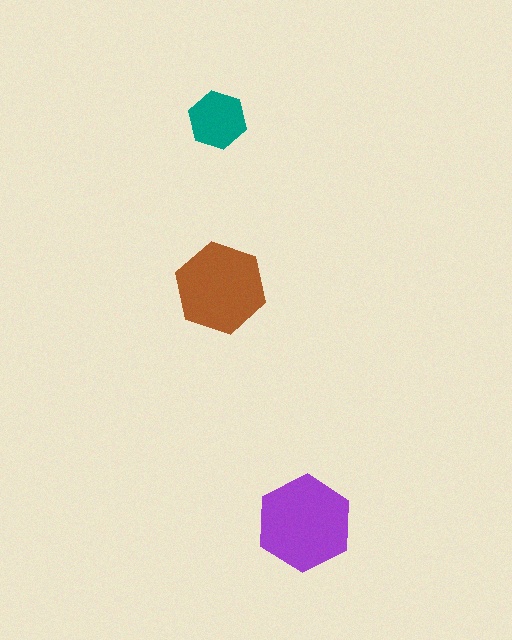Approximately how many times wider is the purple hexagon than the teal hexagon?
About 1.5 times wider.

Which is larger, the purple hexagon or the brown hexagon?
The purple one.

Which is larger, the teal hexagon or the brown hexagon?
The brown one.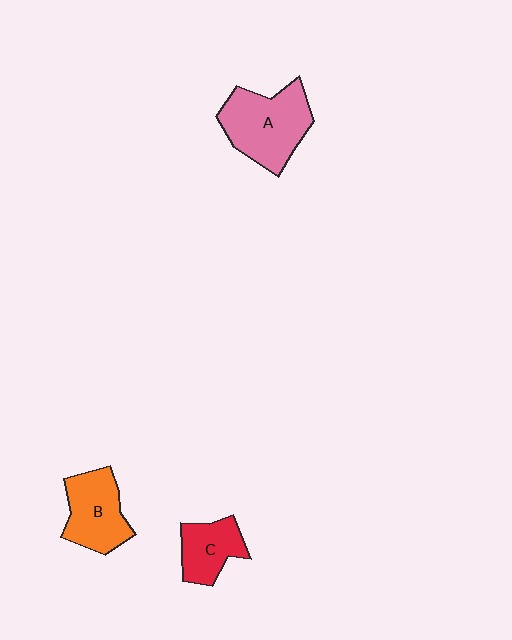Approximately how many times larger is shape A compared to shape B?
Approximately 1.3 times.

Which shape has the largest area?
Shape A (pink).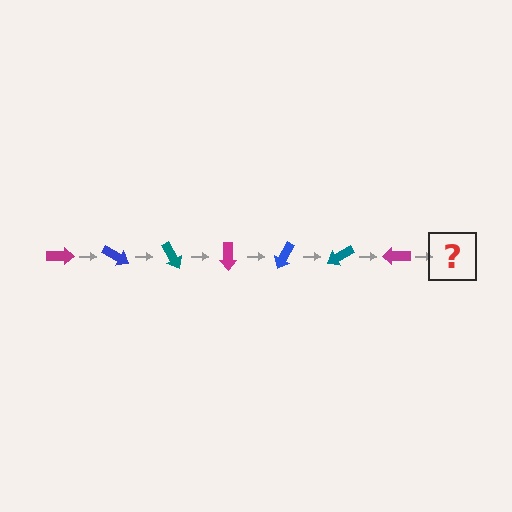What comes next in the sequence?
The next element should be a blue arrow, rotated 210 degrees from the start.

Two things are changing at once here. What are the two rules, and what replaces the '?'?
The two rules are that it rotates 30 degrees each step and the color cycles through magenta, blue, and teal. The '?' should be a blue arrow, rotated 210 degrees from the start.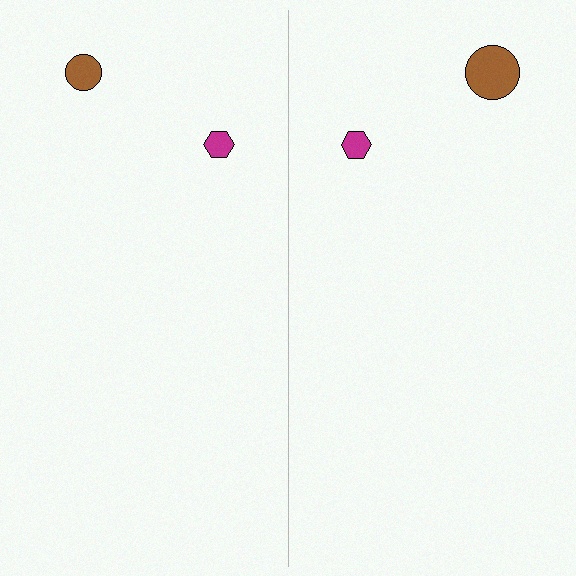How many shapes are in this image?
There are 4 shapes in this image.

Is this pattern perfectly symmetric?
No, the pattern is not perfectly symmetric. The brown circle on the right side has a different size than its mirror counterpart.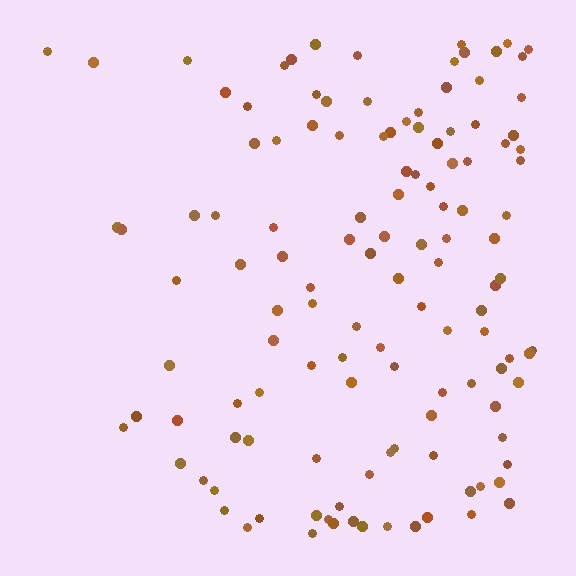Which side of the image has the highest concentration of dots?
The right.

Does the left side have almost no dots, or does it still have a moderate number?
Still a moderate number, just noticeably fewer than the right.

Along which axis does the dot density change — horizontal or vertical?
Horizontal.